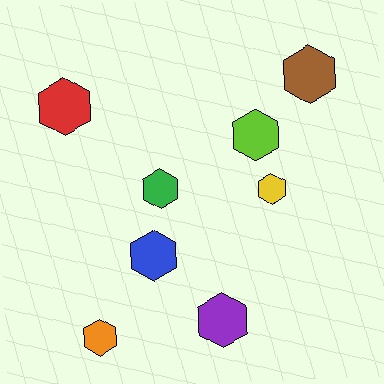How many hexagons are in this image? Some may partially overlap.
There are 8 hexagons.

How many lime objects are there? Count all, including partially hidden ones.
There is 1 lime object.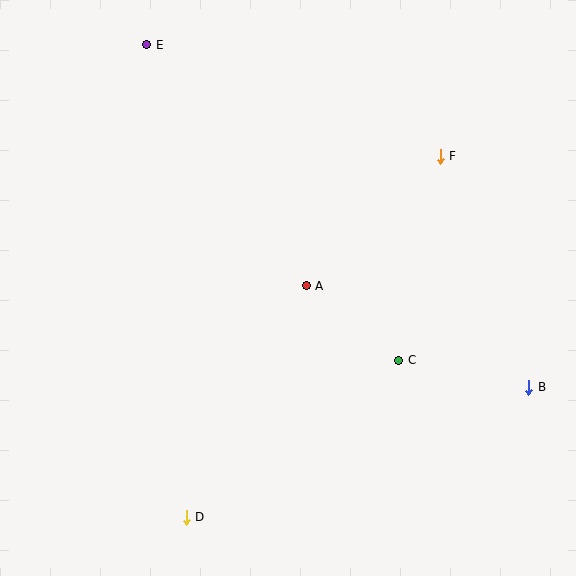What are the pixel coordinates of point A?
Point A is at (306, 286).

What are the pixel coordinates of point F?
Point F is at (440, 156).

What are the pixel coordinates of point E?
Point E is at (147, 45).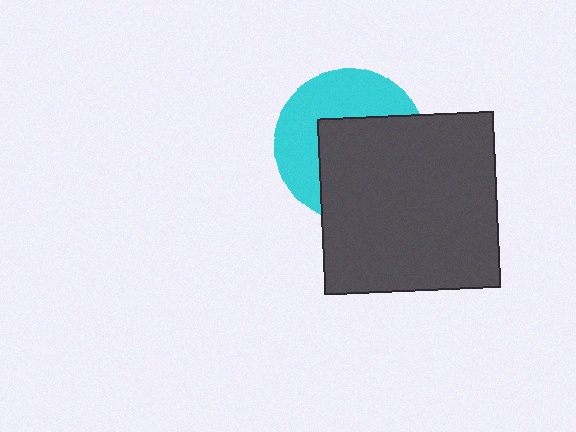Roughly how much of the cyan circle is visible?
About half of it is visible (roughly 46%).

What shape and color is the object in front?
The object in front is a dark gray square.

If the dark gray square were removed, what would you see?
You would see the complete cyan circle.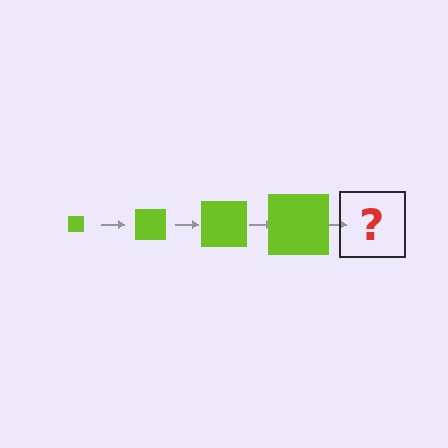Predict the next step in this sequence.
The next step is a lime square, larger than the previous one.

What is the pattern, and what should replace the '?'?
The pattern is that the square gets progressively larger each step. The '?' should be a lime square, larger than the previous one.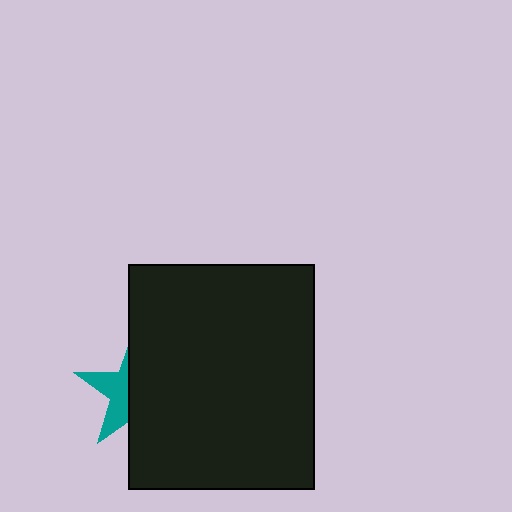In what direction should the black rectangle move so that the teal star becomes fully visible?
The black rectangle should move right. That is the shortest direction to clear the overlap and leave the teal star fully visible.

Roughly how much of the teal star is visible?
A small part of it is visible (roughly 38%).